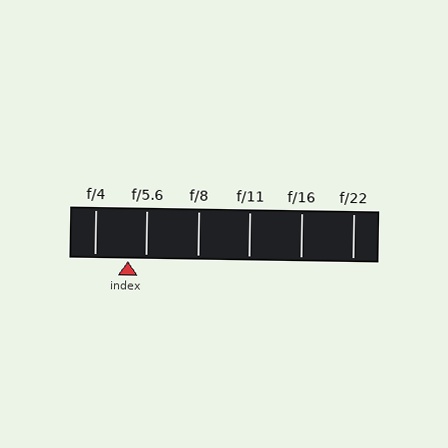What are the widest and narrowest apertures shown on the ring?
The widest aperture shown is f/4 and the narrowest is f/22.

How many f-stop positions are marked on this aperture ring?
There are 6 f-stop positions marked.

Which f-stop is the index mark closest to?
The index mark is closest to f/5.6.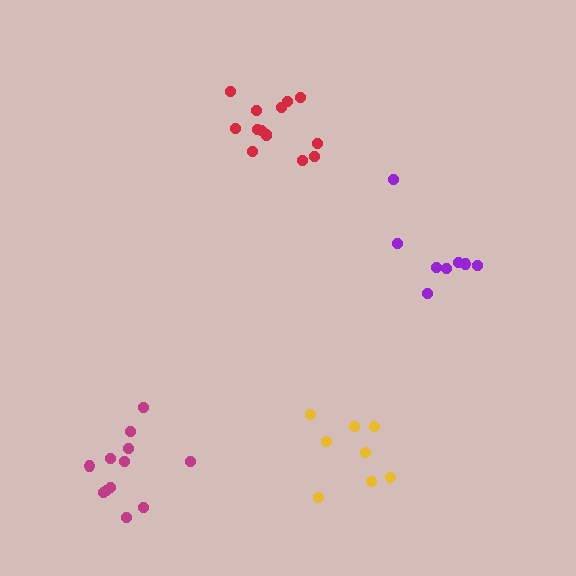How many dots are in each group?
Group 1: 14 dots, Group 2: 12 dots, Group 3: 8 dots, Group 4: 8 dots (42 total).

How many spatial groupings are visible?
There are 4 spatial groupings.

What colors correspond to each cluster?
The clusters are colored: red, magenta, purple, yellow.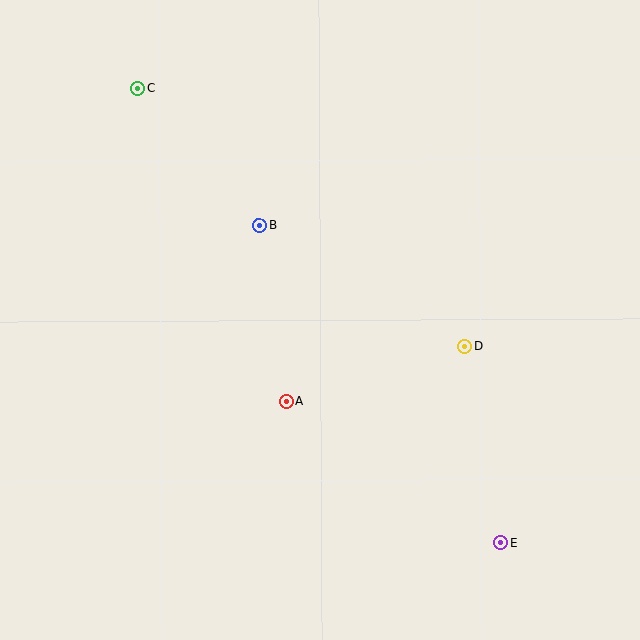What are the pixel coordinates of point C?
Point C is at (138, 88).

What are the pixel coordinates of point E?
Point E is at (501, 543).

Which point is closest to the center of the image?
Point A at (287, 401) is closest to the center.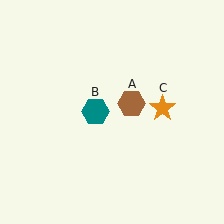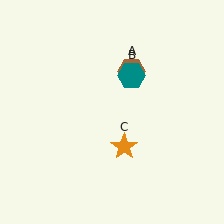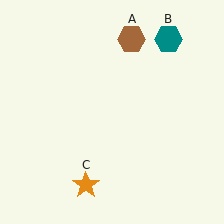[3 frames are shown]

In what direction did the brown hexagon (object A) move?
The brown hexagon (object A) moved up.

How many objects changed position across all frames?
3 objects changed position: brown hexagon (object A), teal hexagon (object B), orange star (object C).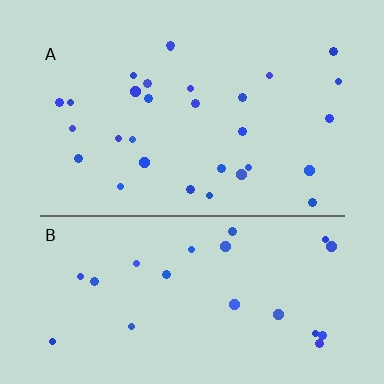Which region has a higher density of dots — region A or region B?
A (the top).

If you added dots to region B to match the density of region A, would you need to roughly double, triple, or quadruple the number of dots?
Approximately double.